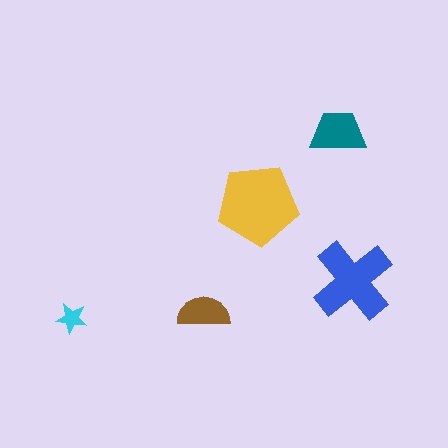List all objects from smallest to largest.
The cyan star, the brown semicircle, the teal trapezoid, the blue cross, the yellow pentagon.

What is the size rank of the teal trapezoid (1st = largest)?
3rd.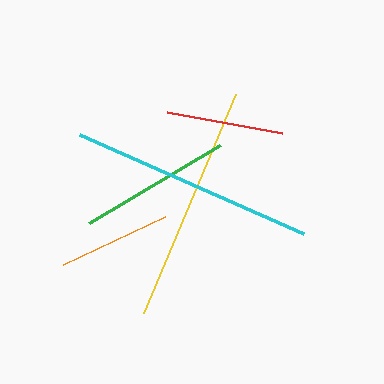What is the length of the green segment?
The green segment is approximately 153 pixels long.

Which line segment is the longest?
The cyan line is the longest at approximately 245 pixels.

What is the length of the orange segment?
The orange segment is approximately 113 pixels long.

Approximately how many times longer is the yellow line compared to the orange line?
The yellow line is approximately 2.1 times the length of the orange line.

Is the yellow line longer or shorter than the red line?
The yellow line is longer than the red line.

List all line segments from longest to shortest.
From longest to shortest: cyan, yellow, green, red, orange.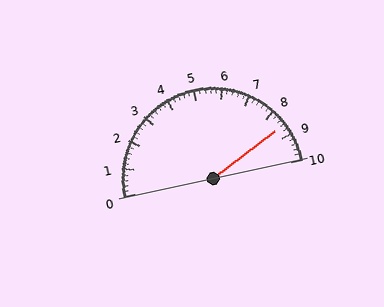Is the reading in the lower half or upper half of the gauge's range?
The reading is in the upper half of the range (0 to 10).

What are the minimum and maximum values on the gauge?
The gauge ranges from 0 to 10.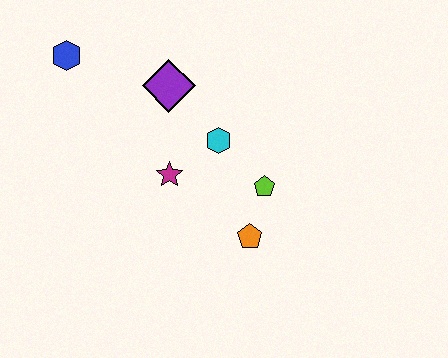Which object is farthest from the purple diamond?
The orange pentagon is farthest from the purple diamond.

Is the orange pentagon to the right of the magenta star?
Yes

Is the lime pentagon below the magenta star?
Yes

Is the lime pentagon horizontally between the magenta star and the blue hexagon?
No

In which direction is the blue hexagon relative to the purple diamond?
The blue hexagon is to the left of the purple diamond.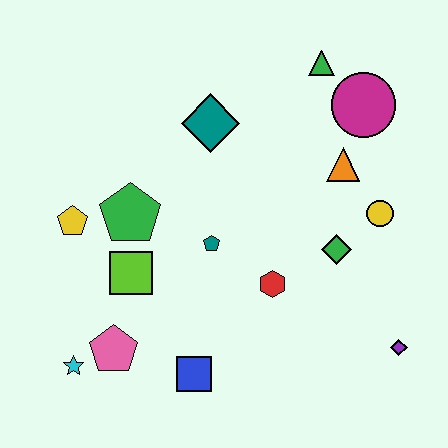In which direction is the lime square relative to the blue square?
The lime square is above the blue square.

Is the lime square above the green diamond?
No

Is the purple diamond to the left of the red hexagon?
No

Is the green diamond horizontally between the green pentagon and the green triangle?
No